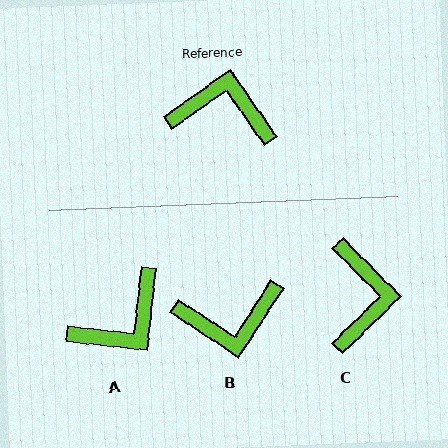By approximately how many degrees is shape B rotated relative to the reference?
Approximately 158 degrees clockwise.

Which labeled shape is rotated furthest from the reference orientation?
B, about 158 degrees away.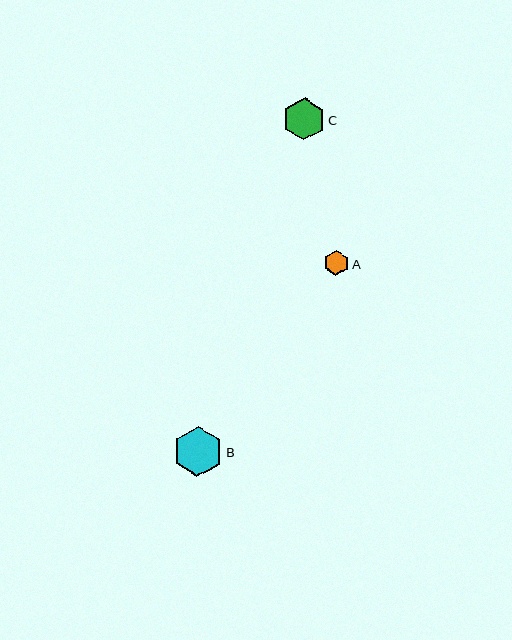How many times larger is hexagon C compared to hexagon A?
Hexagon C is approximately 1.7 times the size of hexagon A.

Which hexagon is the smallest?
Hexagon A is the smallest with a size of approximately 25 pixels.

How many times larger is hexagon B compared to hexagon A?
Hexagon B is approximately 2.0 times the size of hexagon A.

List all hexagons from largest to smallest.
From largest to smallest: B, C, A.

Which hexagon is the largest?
Hexagon B is the largest with a size of approximately 50 pixels.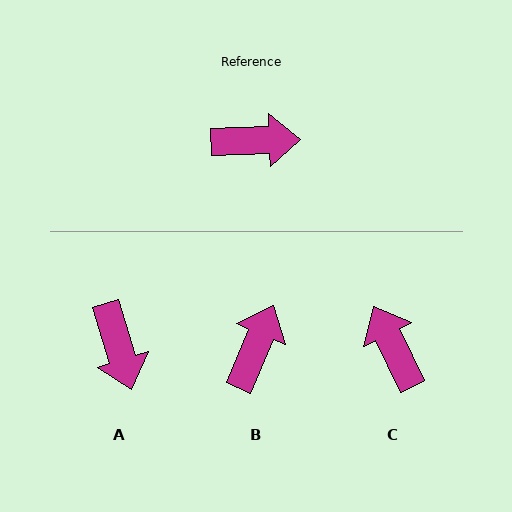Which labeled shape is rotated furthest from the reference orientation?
C, about 114 degrees away.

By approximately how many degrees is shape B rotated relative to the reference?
Approximately 65 degrees counter-clockwise.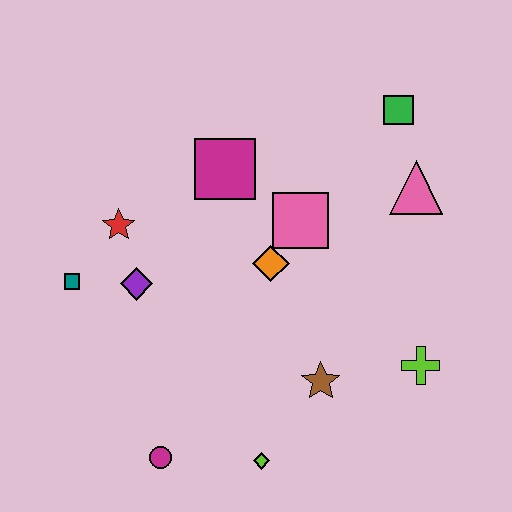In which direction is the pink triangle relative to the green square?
The pink triangle is below the green square.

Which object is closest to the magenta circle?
The lime diamond is closest to the magenta circle.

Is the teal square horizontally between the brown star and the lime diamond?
No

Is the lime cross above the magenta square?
No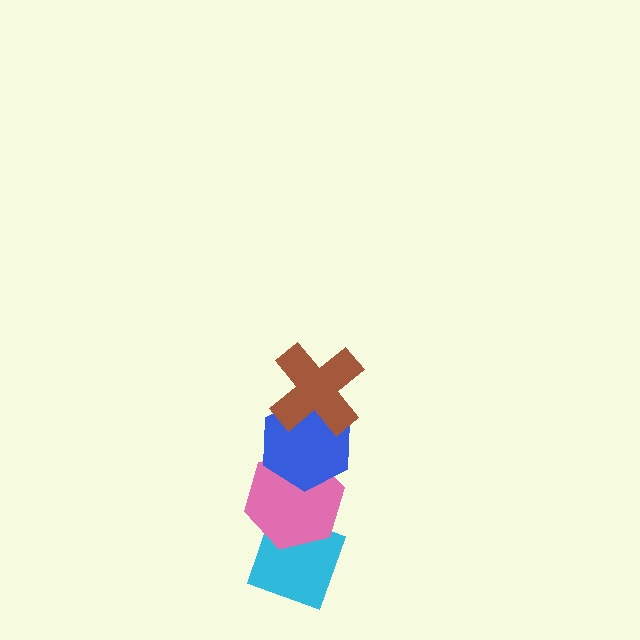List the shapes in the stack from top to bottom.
From top to bottom: the brown cross, the blue hexagon, the pink hexagon, the cyan diamond.